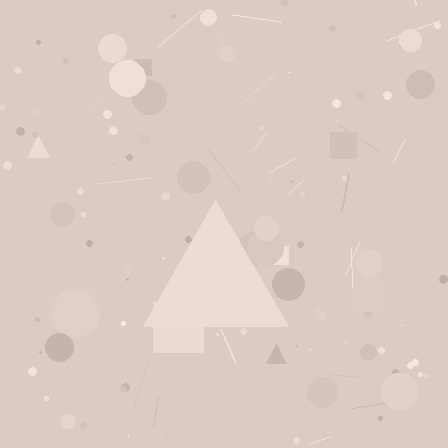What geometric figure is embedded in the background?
A triangle is embedded in the background.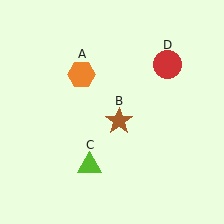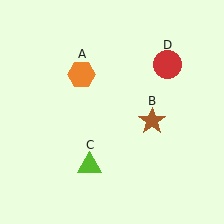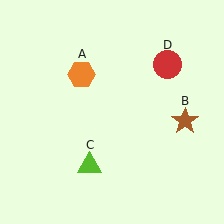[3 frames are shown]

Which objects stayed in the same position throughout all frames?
Orange hexagon (object A) and lime triangle (object C) and red circle (object D) remained stationary.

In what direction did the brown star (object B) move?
The brown star (object B) moved right.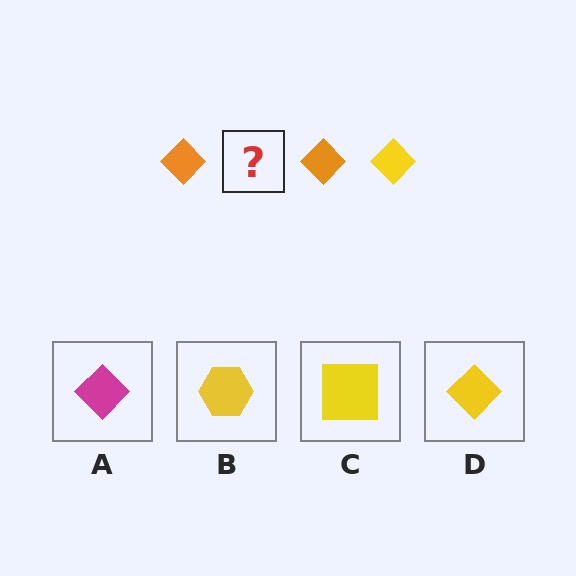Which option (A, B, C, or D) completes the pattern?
D.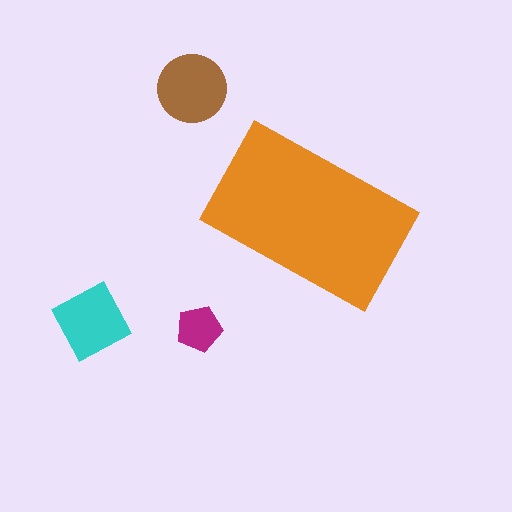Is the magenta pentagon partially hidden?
No, the magenta pentagon is fully visible.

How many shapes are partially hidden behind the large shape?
0 shapes are partially hidden.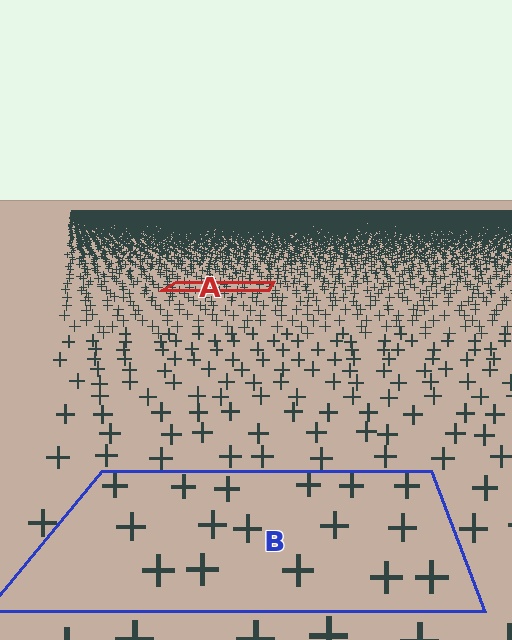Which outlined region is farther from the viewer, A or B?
Region A is farther from the viewer — the texture elements inside it appear smaller and more densely packed.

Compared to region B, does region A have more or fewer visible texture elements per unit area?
Region A has more texture elements per unit area — they are packed more densely because it is farther away.